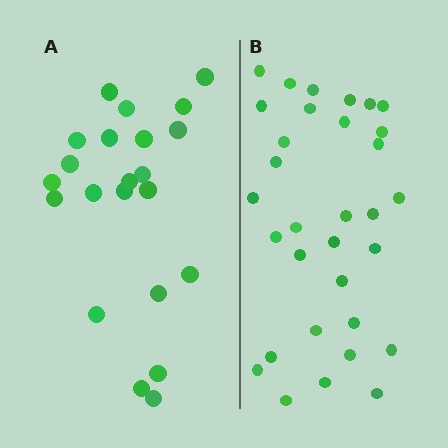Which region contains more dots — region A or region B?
Region B (the right region) has more dots.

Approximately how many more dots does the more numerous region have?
Region B has roughly 10 or so more dots than region A.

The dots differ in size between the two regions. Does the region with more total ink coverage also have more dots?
No. Region A has more total ink coverage because its dots are larger, but region B actually contains more individual dots. Total area can be misleading — the number of items is what matters here.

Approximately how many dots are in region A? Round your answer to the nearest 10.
About 20 dots. (The exact count is 22, which rounds to 20.)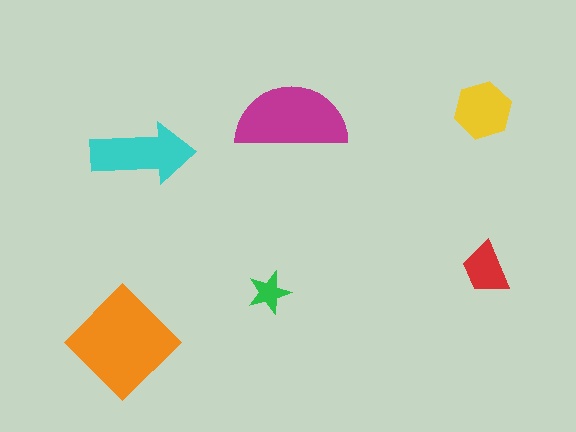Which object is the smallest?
The green star.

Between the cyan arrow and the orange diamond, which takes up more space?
The orange diamond.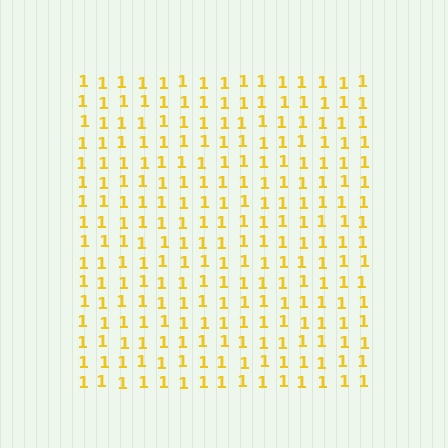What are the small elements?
The small elements are digit 1's.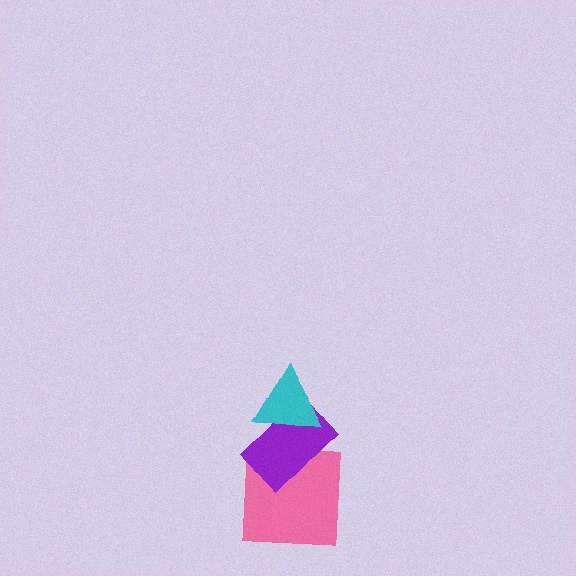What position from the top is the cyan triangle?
The cyan triangle is 1st from the top.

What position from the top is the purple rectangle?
The purple rectangle is 2nd from the top.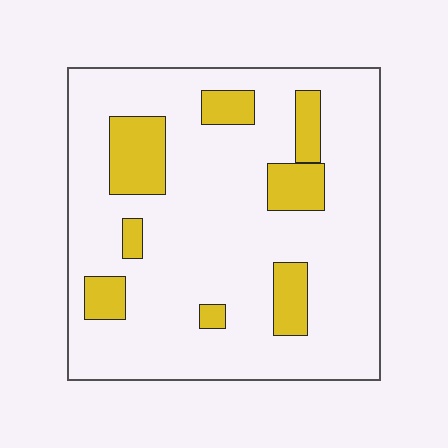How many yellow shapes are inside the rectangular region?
8.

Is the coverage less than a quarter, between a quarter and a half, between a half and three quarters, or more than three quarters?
Less than a quarter.